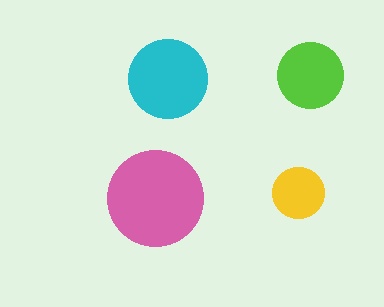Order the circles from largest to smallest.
the pink one, the cyan one, the lime one, the yellow one.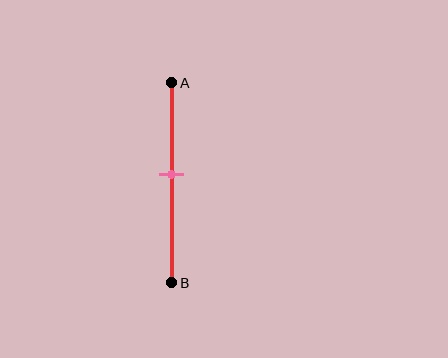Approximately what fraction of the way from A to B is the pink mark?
The pink mark is approximately 45% of the way from A to B.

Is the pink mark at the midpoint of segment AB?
No, the mark is at about 45% from A, not at the 50% midpoint.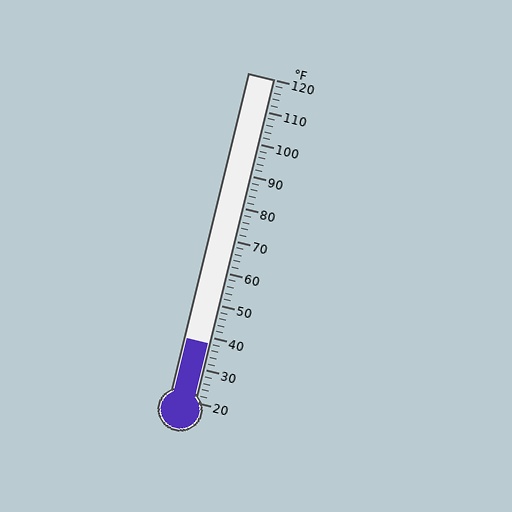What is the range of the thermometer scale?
The thermometer scale ranges from 20°F to 120°F.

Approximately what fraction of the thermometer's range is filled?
The thermometer is filled to approximately 20% of its range.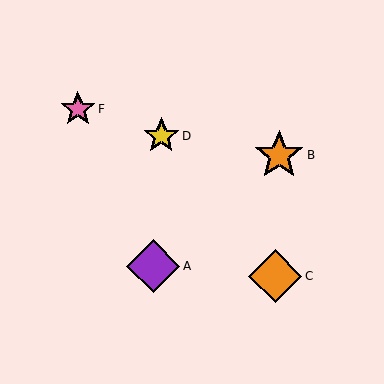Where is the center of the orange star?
The center of the orange star is at (279, 155).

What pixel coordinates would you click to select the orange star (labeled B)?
Click at (279, 155) to select the orange star B.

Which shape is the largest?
The orange diamond (labeled C) is the largest.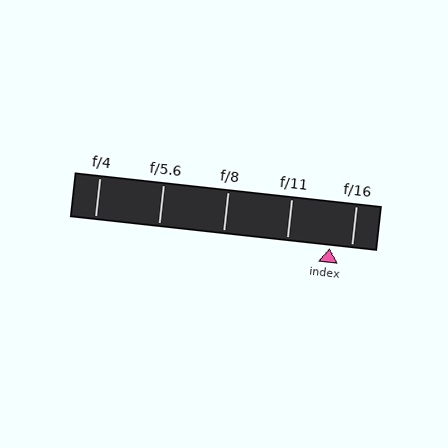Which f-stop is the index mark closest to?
The index mark is closest to f/16.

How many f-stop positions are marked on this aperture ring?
There are 5 f-stop positions marked.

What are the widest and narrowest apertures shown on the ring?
The widest aperture shown is f/4 and the narrowest is f/16.